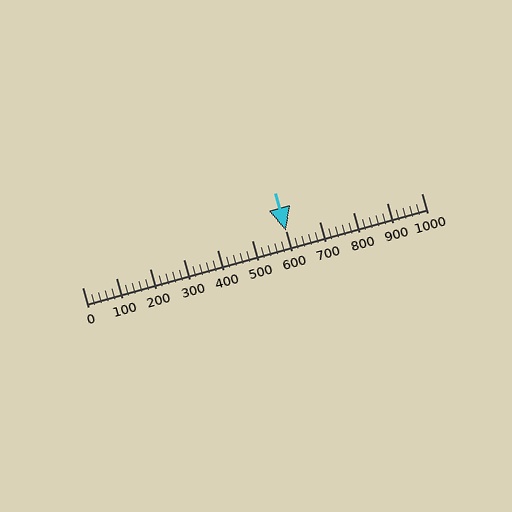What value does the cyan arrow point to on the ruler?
The cyan arrow points to approximately 600.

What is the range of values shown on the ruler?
The ruler shows values from 0 to 1000.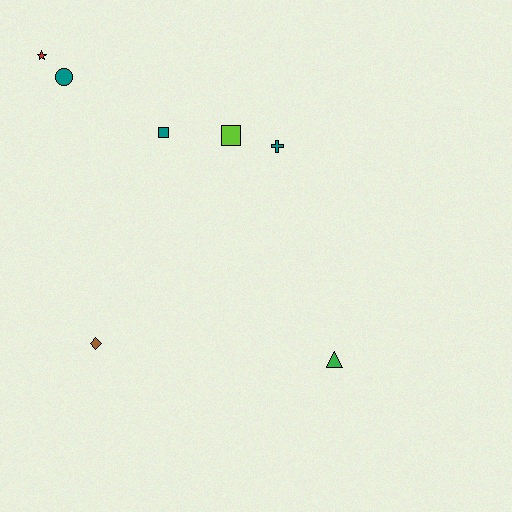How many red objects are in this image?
There is 1 red object.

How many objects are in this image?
There are 7 objects.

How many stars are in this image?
There is 1 star.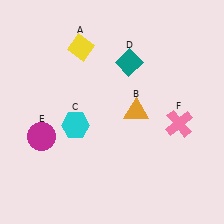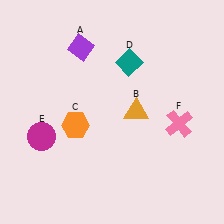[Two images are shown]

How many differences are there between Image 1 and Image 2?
There are 2 differences between the two images.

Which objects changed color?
A changed from yellow to purple. C changed from cyan to orange.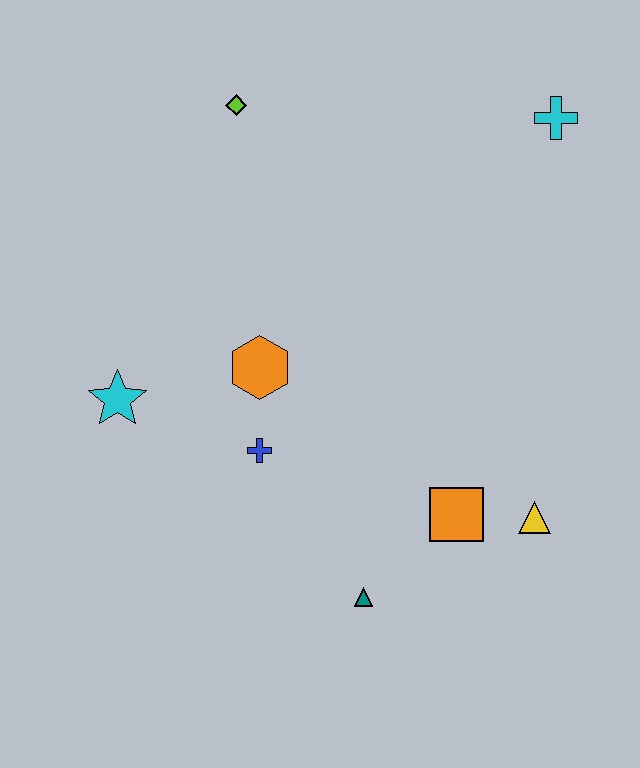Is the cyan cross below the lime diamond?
Yes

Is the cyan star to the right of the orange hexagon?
No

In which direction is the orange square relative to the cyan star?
The orange square is to the right of the cyan star.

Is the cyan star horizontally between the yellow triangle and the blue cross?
No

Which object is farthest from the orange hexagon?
The cyan cross is farthest from the orange hexagon.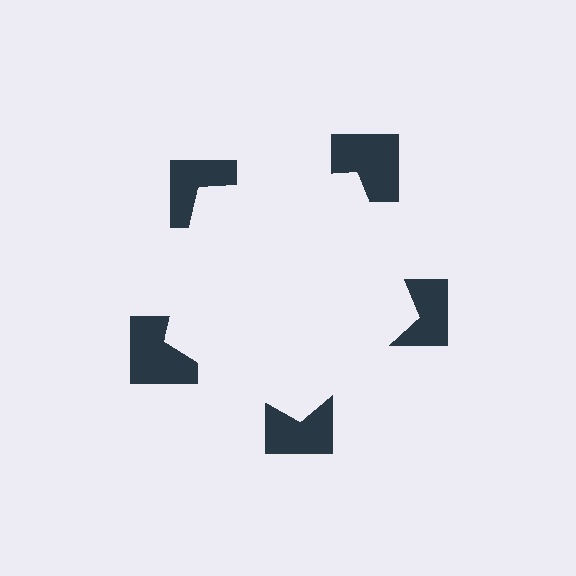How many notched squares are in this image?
There are 5 — one at each vertex of the illusory pentagon.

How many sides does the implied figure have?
5 sides.